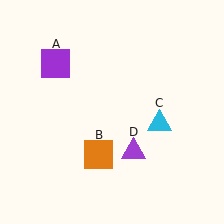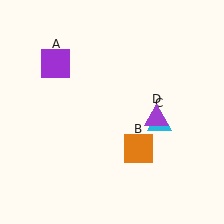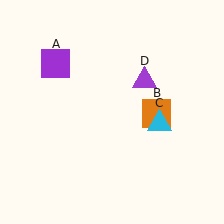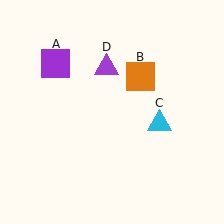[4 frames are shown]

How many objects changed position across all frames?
2 objects changed position: orange square (object B), purple triangle (object D).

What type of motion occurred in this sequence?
The orange square (object B), purple triangle (object D) rotated counterclockwise around the center of the scene.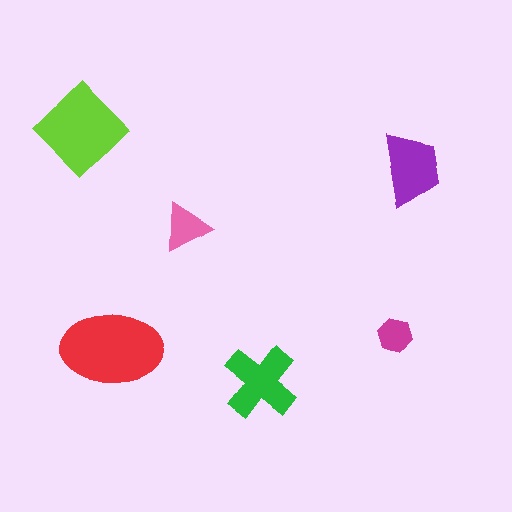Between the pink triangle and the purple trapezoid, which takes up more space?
The purple trapezoid.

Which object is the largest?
The red ellipse.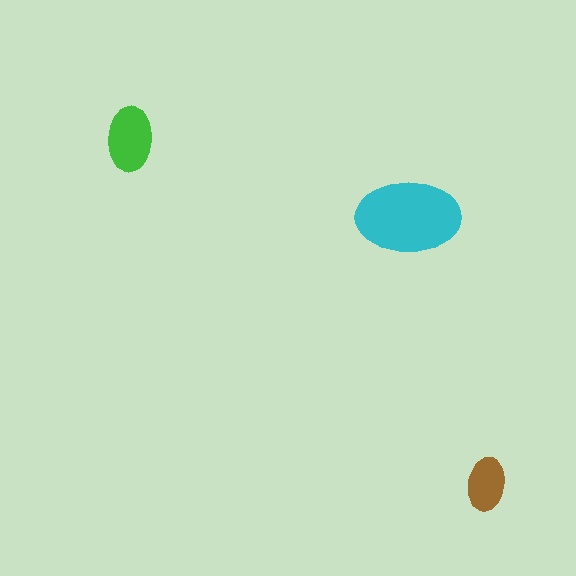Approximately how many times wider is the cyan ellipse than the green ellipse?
About 1.5 times wider.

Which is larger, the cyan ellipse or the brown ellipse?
The cyan one.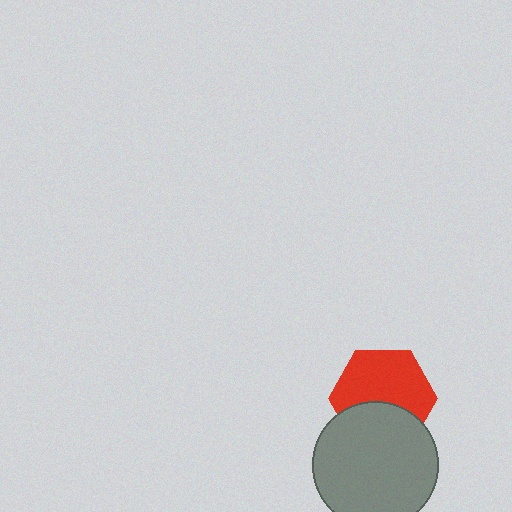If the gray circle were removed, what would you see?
You would see the complete red hexagon.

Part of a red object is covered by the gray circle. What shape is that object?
It is a hexagon.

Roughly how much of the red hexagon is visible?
About half of it is visible (roughly 63%).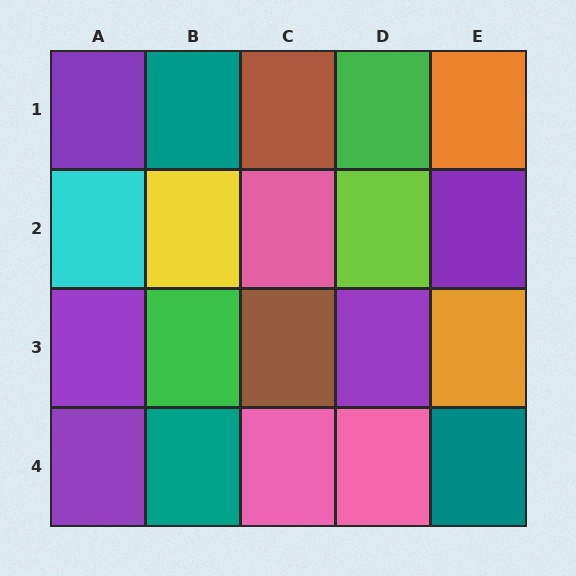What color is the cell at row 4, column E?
Teal.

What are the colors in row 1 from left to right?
Purple, teal, brown, green, orange.